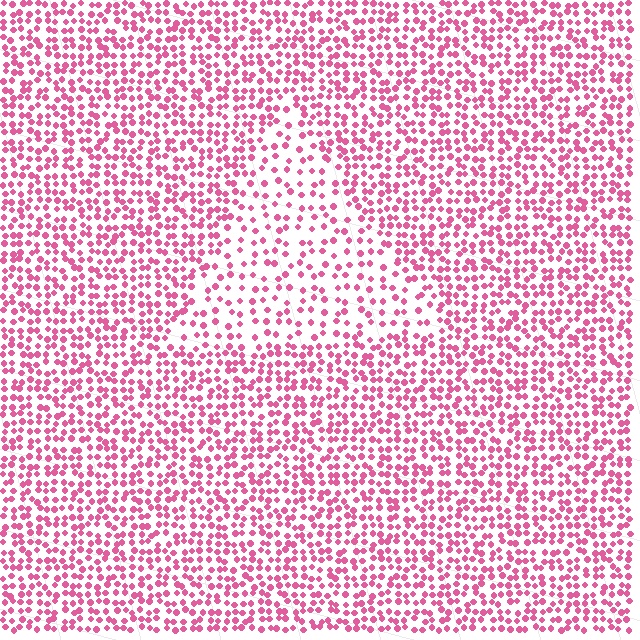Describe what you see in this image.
The image contains small pink elements arranged at two different densities. A triangle-shaped region is visible where the elements are less densely packed than the surrounding area.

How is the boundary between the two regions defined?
The boundary is defined by a change in element density (approximately 1.9x ratio). All elements are the same color, size, and shape.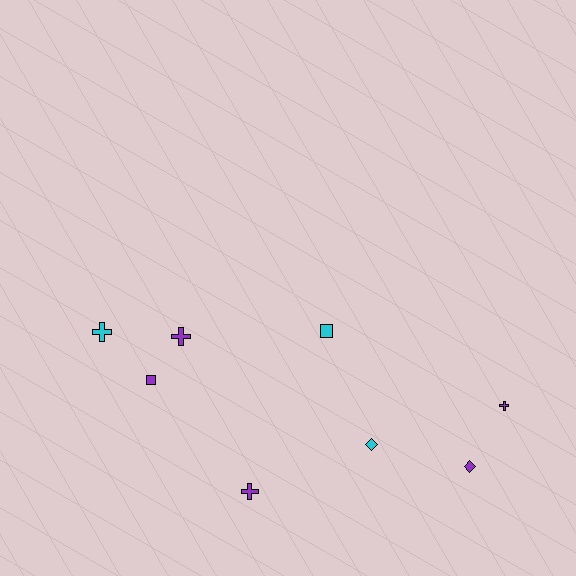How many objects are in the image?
There are 8 objects.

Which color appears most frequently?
Purple, with 5 objects.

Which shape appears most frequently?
Cross, with 4 objects.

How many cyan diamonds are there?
There is 1 cyan diamond.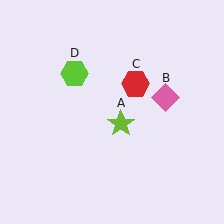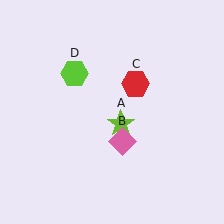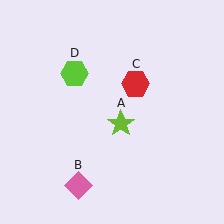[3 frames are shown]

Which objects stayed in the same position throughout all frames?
Lime star (object A) and red hexagon (object C) and lime hexagon (object D) remained stationary.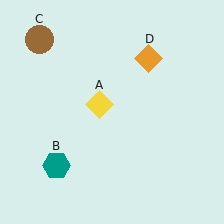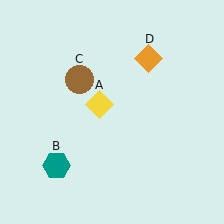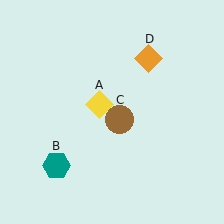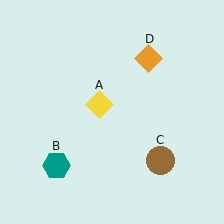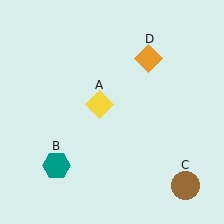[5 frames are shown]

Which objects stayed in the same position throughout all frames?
Yellow diamond (object A) and teal hexagon (object B) and orange diamond (object D) remained stationary.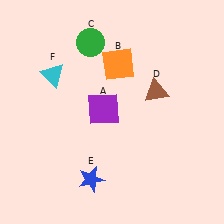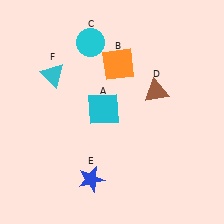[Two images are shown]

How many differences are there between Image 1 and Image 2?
There are 2 differences between the two images.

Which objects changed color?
A changed from purple to cyan. C changed from green to cyan.